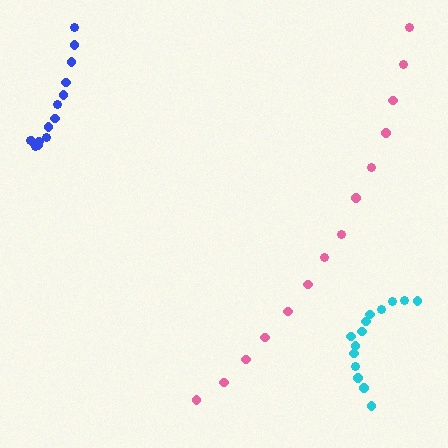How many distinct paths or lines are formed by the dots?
There are 3 distinct paths.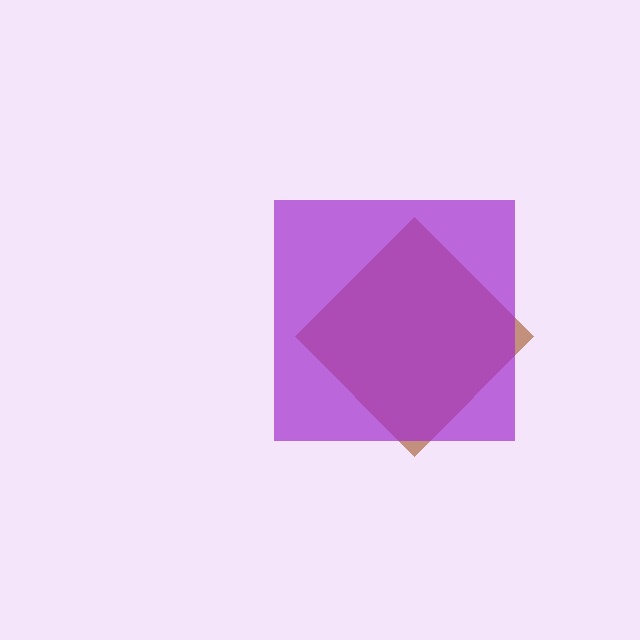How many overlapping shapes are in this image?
There are 2 overlapping shapes in the image.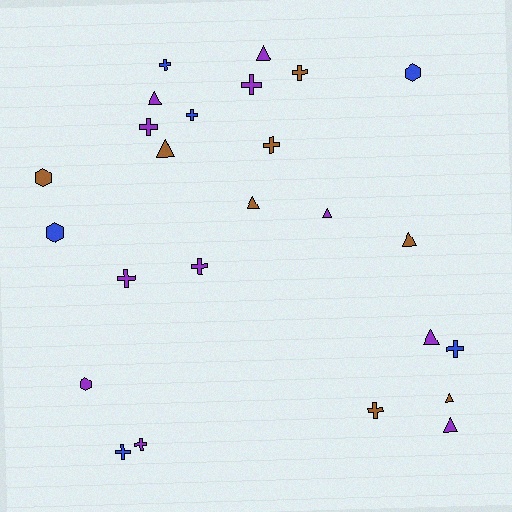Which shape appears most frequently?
Cross, with 12 objects.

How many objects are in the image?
There are 25 objects.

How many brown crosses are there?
There are 3 brown crosses.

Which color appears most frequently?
Purple, with 11 objects.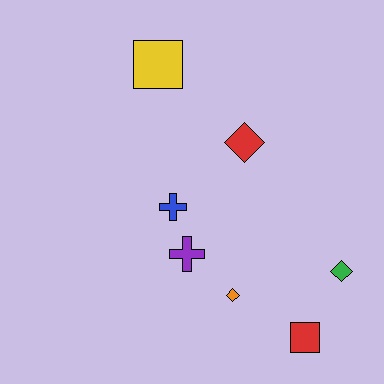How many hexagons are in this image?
There are no hexagons.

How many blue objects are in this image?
There is 1 blue object.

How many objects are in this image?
There are 7 objects.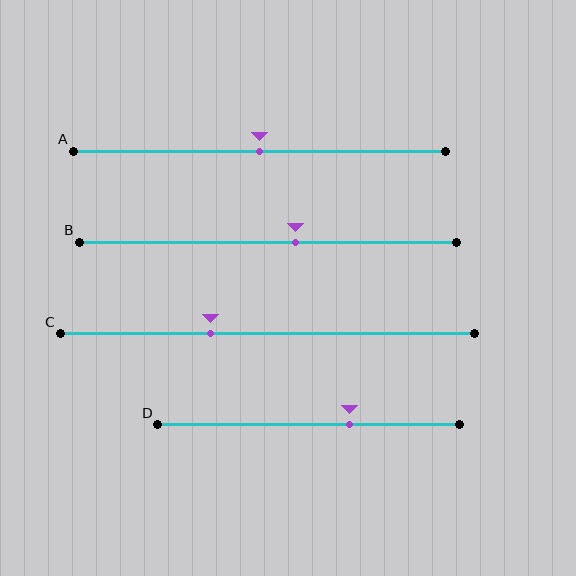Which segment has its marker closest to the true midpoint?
Segment A has its marker closest to the true midpoint.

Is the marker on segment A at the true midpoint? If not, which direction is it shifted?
Yes, the marker on segment A is at the true midpoint.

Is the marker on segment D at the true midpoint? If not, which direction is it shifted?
No, the marker on segment D is shifted to the right by about 14% of the segment length.